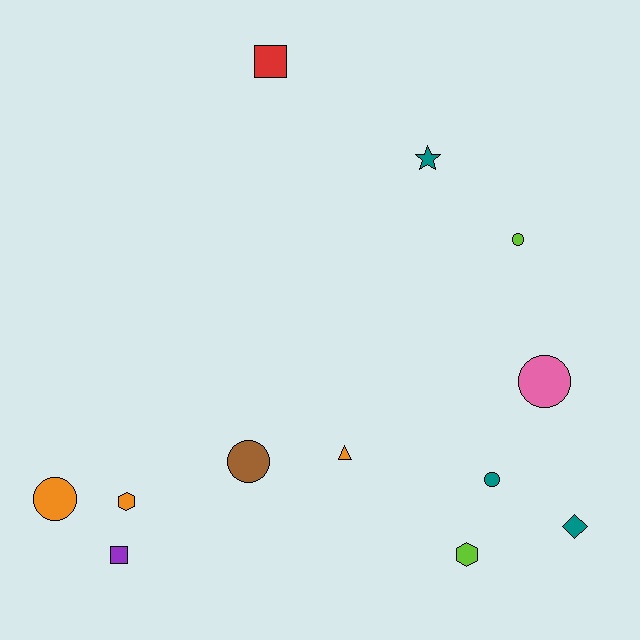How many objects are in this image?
There are 12 objects.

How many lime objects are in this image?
There are 2 lime objects.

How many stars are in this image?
There is 1 star.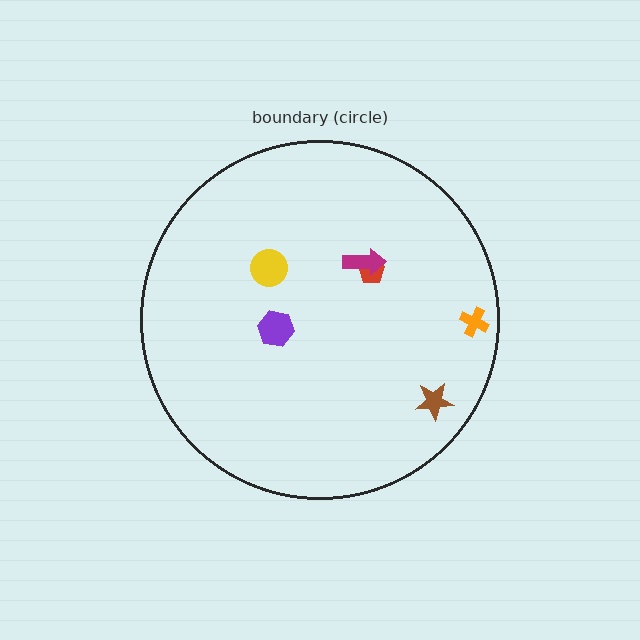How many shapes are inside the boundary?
6 inside, 0 outside.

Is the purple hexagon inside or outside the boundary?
Inside.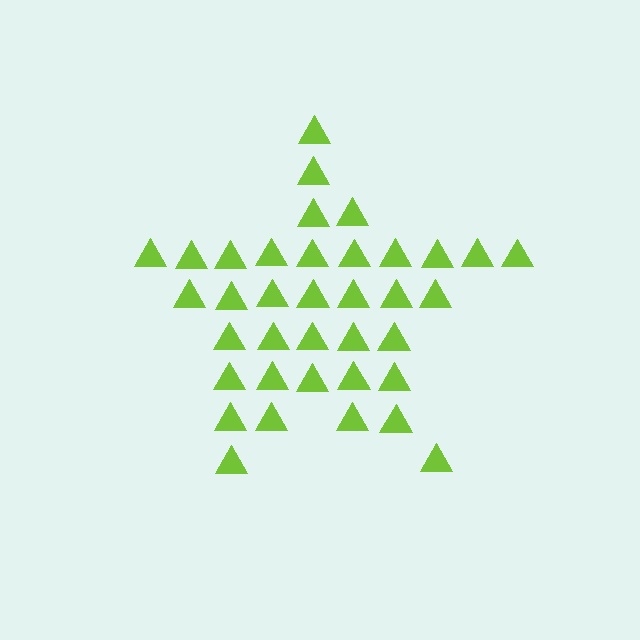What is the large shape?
The large shape is a star.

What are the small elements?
The small elements are triangles.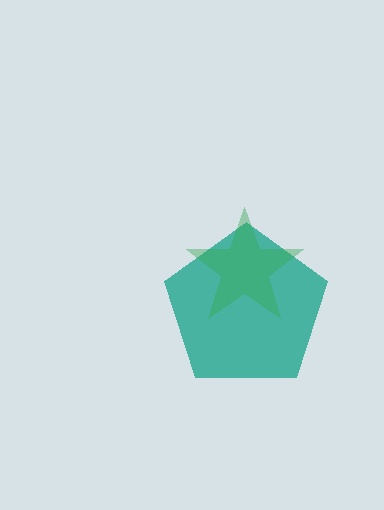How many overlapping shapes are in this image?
There are 2 overlapping shapes in the image.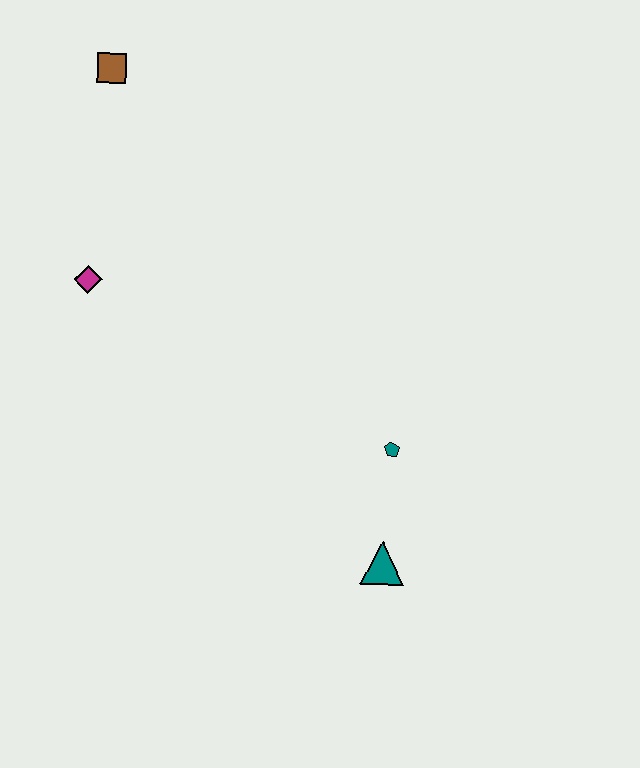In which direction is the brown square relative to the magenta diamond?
The brown square is above the magenta diamond.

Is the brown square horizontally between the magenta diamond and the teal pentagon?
Yes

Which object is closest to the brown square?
The magenta diamond is closest to the brown square.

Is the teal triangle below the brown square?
Yes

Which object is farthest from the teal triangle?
The brown square is farthest from the teal triangle.